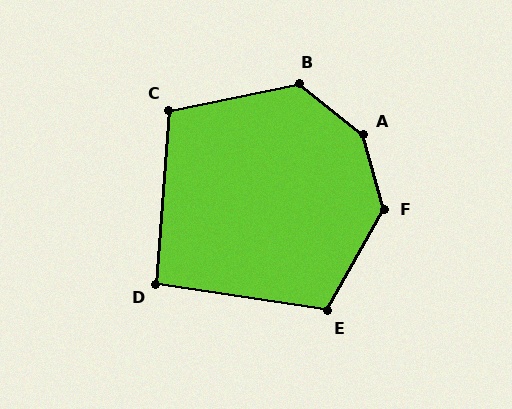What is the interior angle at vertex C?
Approximately 106 degrees (obtuse).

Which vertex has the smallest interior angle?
D, at approximately 94 degrees.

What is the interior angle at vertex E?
Approximately 110 degrees (obtuse).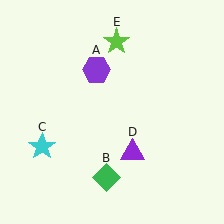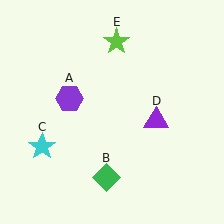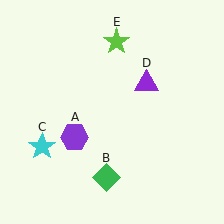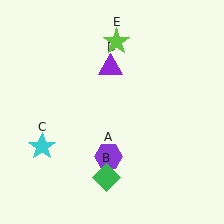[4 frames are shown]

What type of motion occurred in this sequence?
The purple hexagon (object A), purple triangle (object D) rotated counterclockwise around the center of the scene.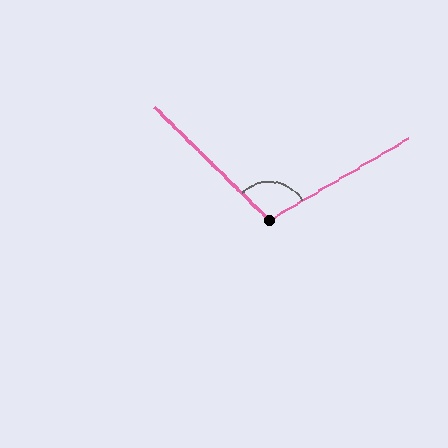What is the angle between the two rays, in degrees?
Approximately 105 degrees.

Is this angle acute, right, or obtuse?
It is obtuse.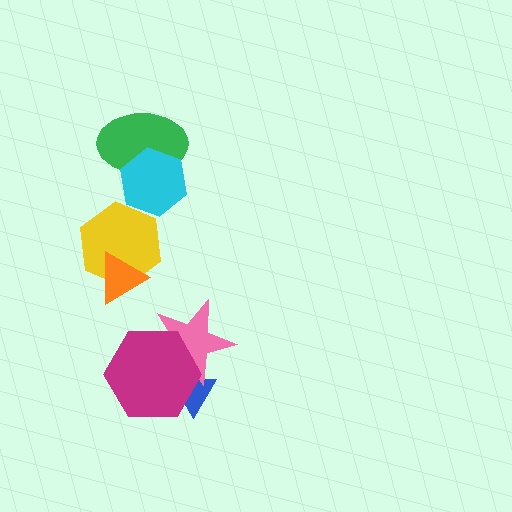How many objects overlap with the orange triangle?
1 object overlaps with the orange triangle.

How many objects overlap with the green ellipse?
1 object overlaps with the green ellipse.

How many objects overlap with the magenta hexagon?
2 objects overlap with the magenta hexagon.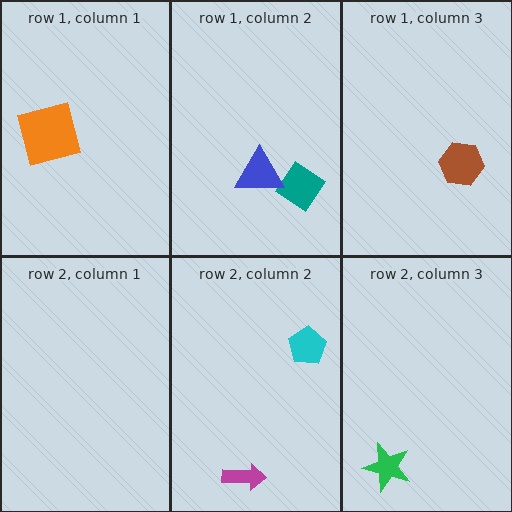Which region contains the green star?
The row 2, column 3 region.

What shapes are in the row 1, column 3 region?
The brown hexagon.